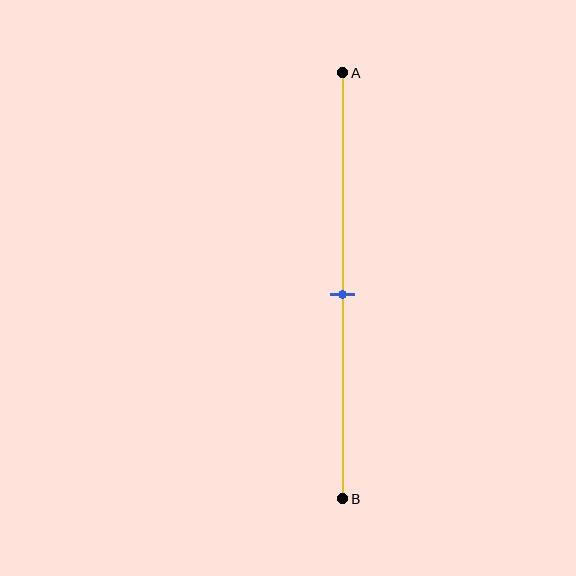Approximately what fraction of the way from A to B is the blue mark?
The blue mark is approximately 50% of the way from A to B.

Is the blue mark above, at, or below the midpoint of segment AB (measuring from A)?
The blue mark is approximately at the midpoint of segment AB.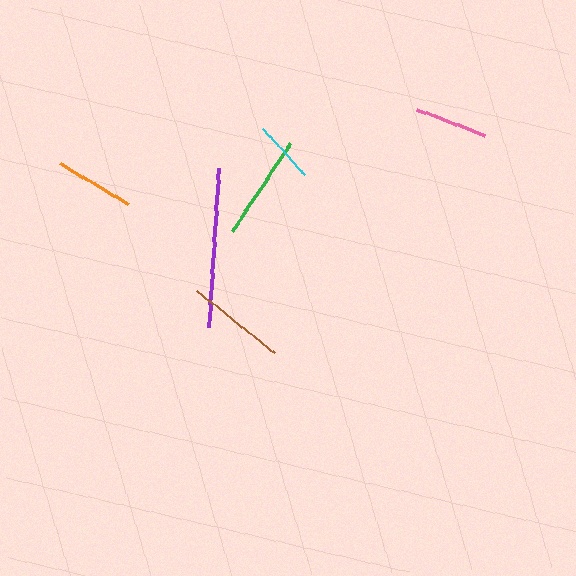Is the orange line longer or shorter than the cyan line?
The orange line is longer than the cyan line.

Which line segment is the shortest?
The cyan line is the shortest at approximately 63 pixels.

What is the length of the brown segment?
The brown segment is approximately 100 pixels long.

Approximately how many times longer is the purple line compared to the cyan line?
The purple line is approximately 2.5 times the length of the cyan line.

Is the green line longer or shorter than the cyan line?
The green line is longer than the cyan line.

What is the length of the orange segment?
The orange segment is approximately 80 pixels long.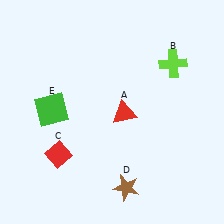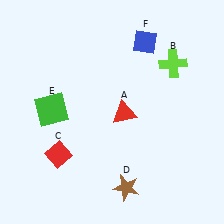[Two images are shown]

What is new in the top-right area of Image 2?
A blue diamond (F) was added in the top-right area of Image 2.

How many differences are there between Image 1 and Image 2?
There is 1 difference between the two images.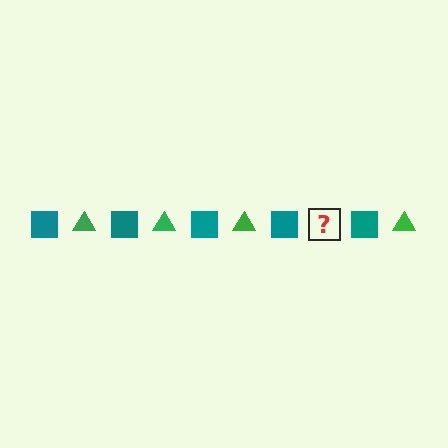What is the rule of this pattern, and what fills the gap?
The rule is that the pattern alternates between teal square and green triangle. The gap should be filled with a green triangle.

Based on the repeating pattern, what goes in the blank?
The blank should be a green triangle.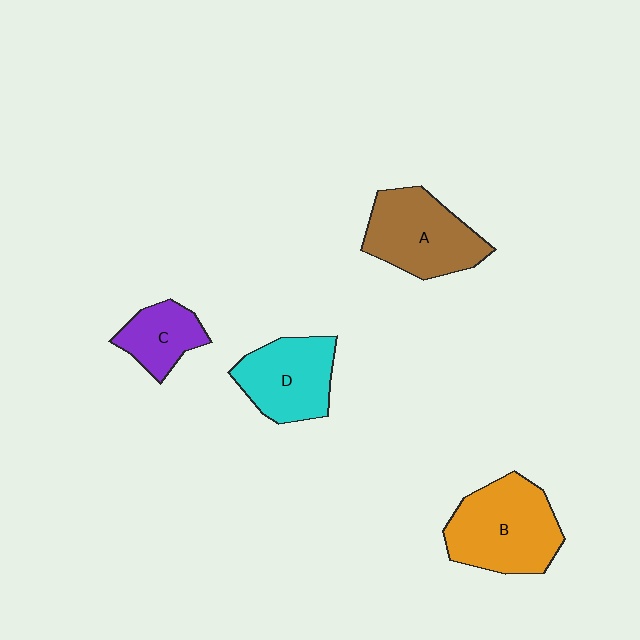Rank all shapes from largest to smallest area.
From largest to smallest: B (orange), A (brown), D (cyan), C (purple).